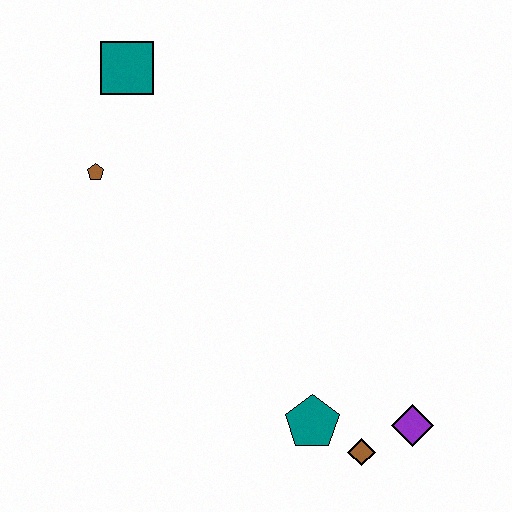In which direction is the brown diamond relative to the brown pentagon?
The brown diamond is below the brown pentagon.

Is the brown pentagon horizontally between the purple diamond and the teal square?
No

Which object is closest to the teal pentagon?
The brown diamond is closest to the teal pentagon.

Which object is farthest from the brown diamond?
The teal square is farthest from the brown diamond.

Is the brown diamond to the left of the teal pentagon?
No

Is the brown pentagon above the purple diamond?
Yes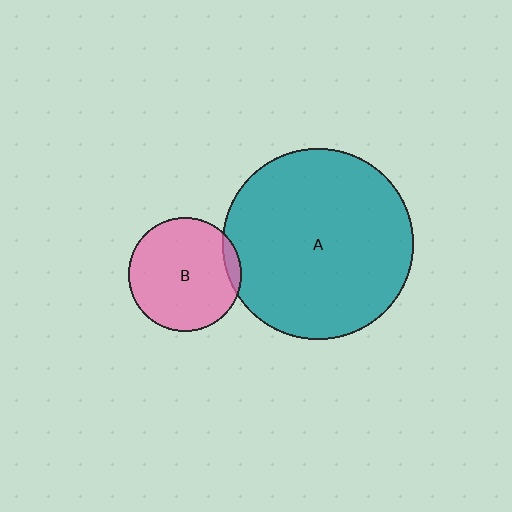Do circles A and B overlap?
Yes.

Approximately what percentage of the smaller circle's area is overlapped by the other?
Approximately 5%.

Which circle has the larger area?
Circle A (teal).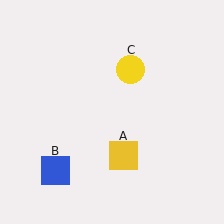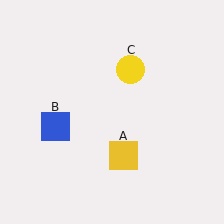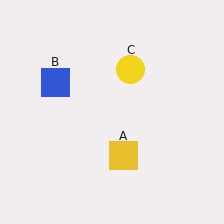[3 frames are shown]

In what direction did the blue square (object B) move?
The blue square (object B) moved up.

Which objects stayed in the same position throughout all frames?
Yellow square (object A) and yellow circle (object C) remained stationary.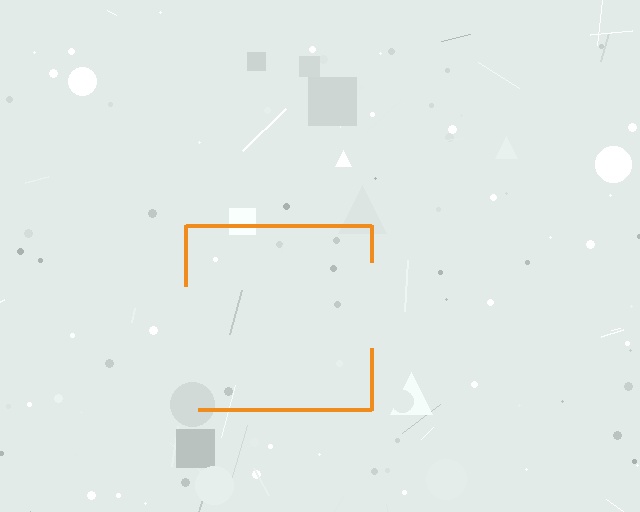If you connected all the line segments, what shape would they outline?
They would outline a square.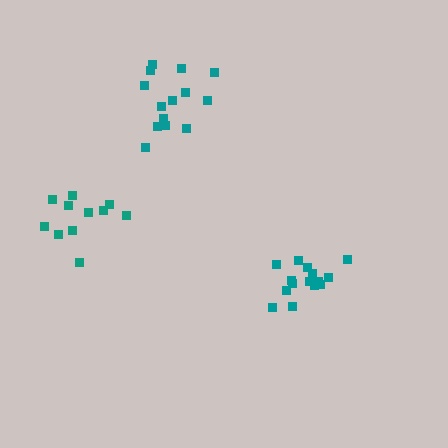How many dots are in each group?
Group 1: 15 dots, Group 2: 14 dots, Group 3: 11 dots (40 total).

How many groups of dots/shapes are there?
There are 3 groups.